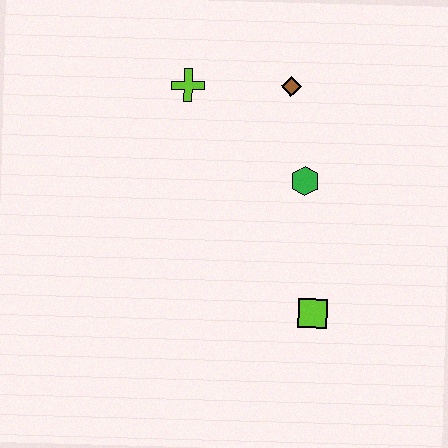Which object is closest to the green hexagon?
The brown diamond is closest to the green hexagon.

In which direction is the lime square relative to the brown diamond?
The lime square is below the brown diamond.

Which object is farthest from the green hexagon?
The lime cross is farthest from the green hexagon.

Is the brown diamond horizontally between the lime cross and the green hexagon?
Yes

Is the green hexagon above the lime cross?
No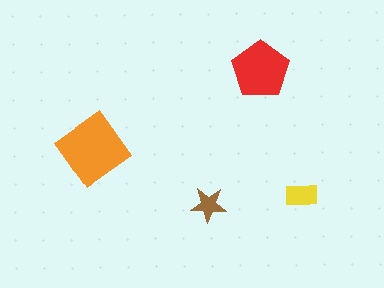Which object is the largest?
The orange diamond.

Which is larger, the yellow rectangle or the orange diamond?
The orange diamond.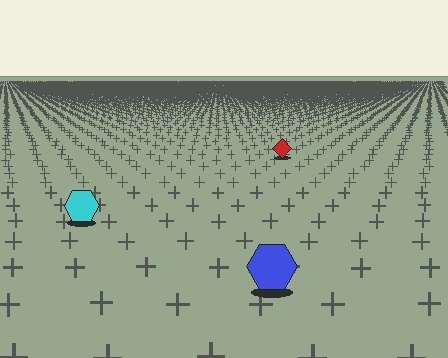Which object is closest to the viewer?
The blue hexagon is closest. The texture marks near it are larger and more spread out.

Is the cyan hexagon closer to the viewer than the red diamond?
Yes. The cyan hexagon is closer — you can tell from the texture gradient: the ground texture is coarser near it.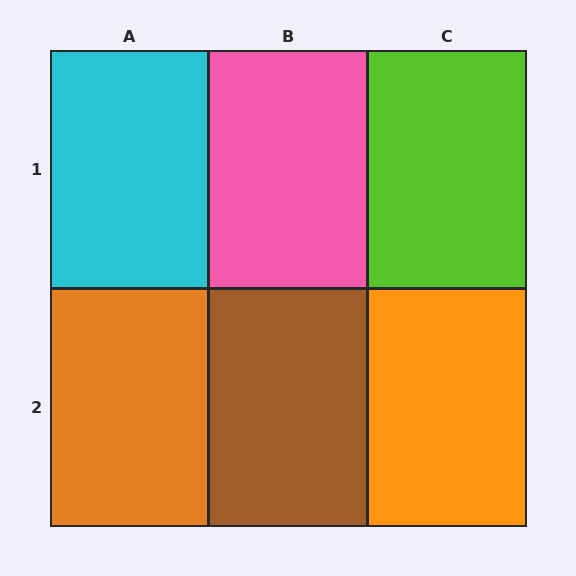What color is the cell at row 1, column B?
Pink.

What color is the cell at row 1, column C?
Lime.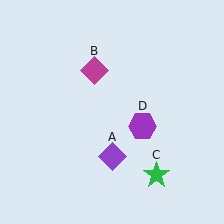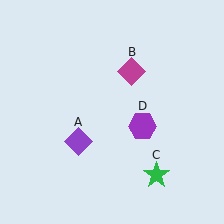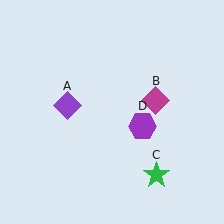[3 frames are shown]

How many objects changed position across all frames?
2 objects changed position: purple diamond (object A), magenta diamond (object B).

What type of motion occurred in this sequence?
The purple diamond (object A), magenta diamond (object B) rotated clockwise around the center of the scene.